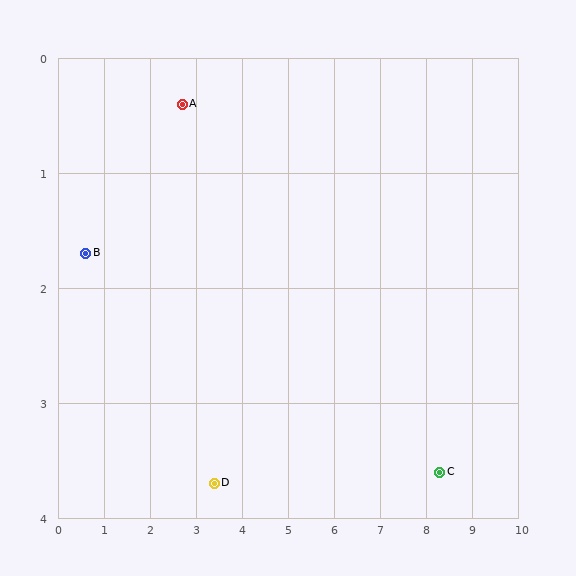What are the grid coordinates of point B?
Point B is at approximately (0.6, 1.7).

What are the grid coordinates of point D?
Point D is at approximately (3.4, 3.7).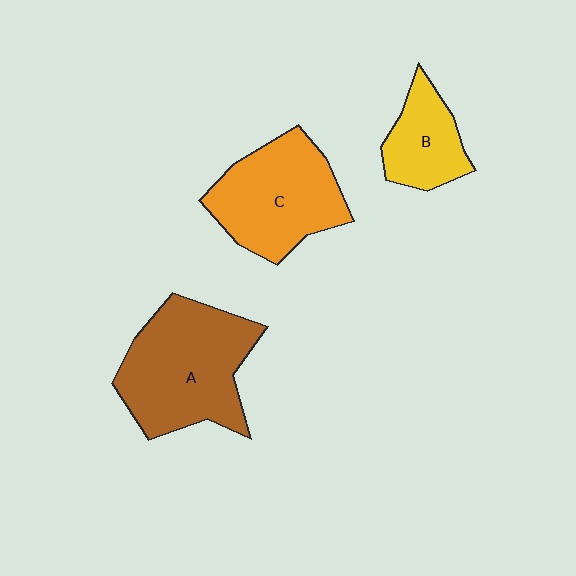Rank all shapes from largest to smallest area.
From largest to smallest: A (brown), C (orange), B (yellow).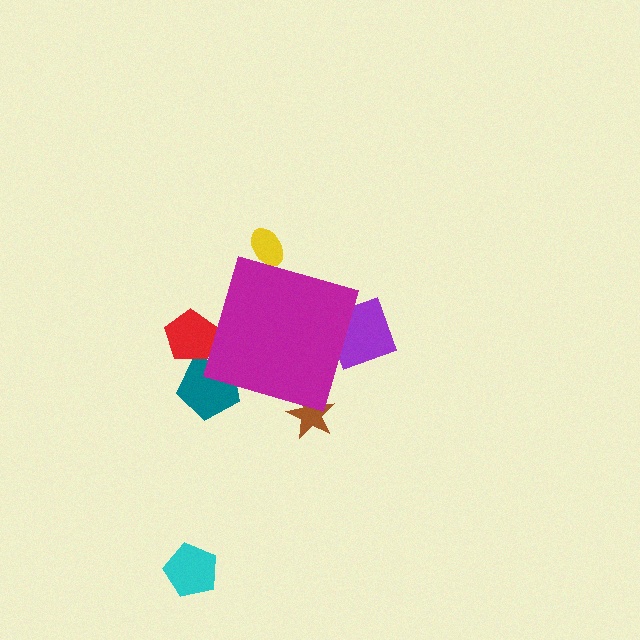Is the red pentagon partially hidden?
Yes, the red pentagon is partially hidden behind the magenta diamond.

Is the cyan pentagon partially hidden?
No, the cyan pentagon is fully visible.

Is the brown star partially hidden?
Yes, the brown star is partially hidden behind the magenta diamond.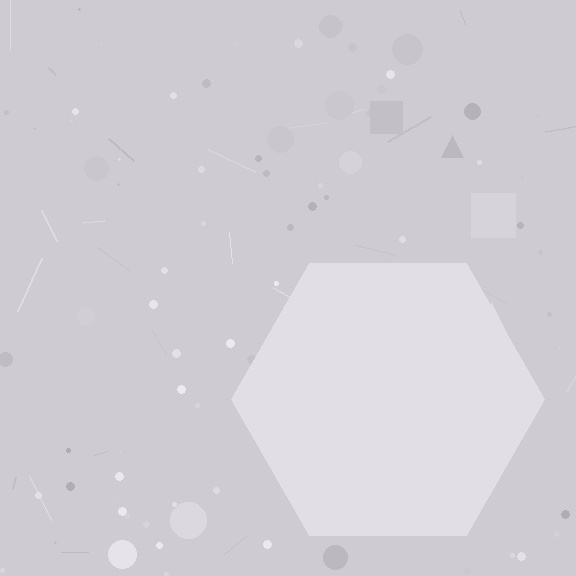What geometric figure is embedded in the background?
A hexagon is embedded in the background.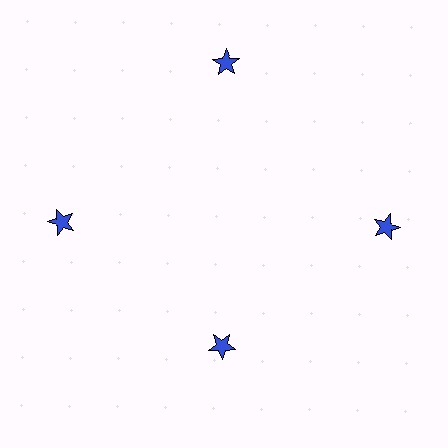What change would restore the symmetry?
The symmetry would be restored by moving it outward, back onto the ring so that all 4 stars sit at equal angles and equal distance from the center.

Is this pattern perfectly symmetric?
No. The 4 blue stars are arranged in a ring, but one element near the 6 o'clock position is pulled inward toward the center, breaking the 4-fold rotational symmetry.